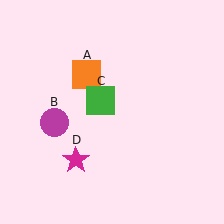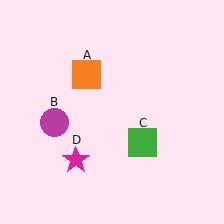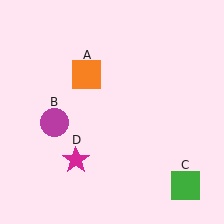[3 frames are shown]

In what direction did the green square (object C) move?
The green square (object C) moved down and to the right.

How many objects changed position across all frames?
1 object changed position: green square (object C).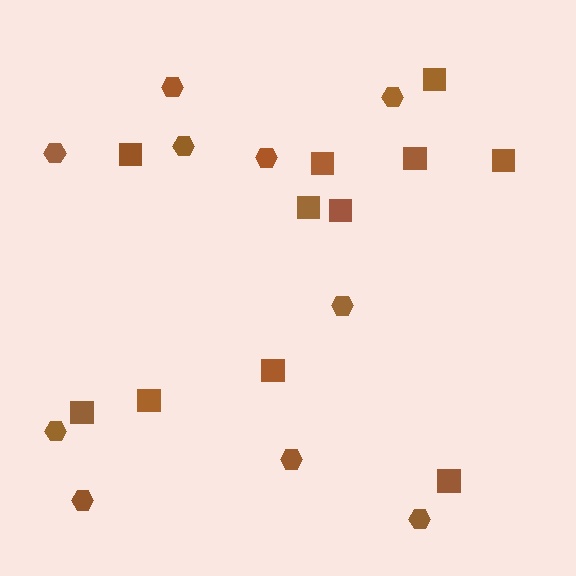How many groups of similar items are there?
There are 2 groups: one group of hexagons (10) and one group of squares (11).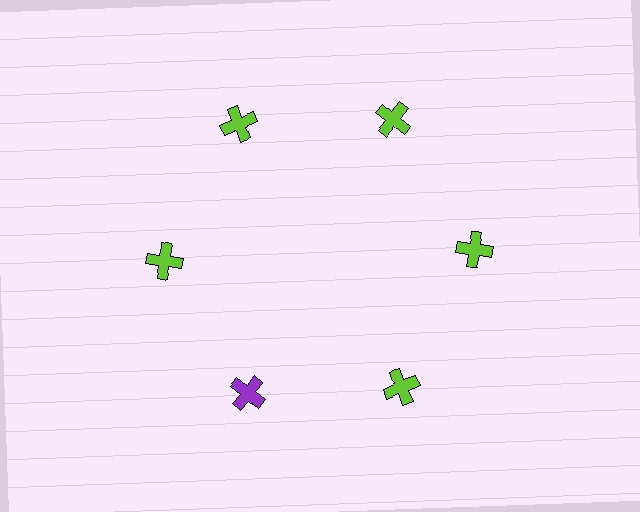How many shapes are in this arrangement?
There are 6 shapes arranged in a ring pattern.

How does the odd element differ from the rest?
It has a different color: purple instead of lime.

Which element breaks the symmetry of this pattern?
The purple cross at roughly the 7 o'clock position breaks the symmetry. All other shapes are lime crosses.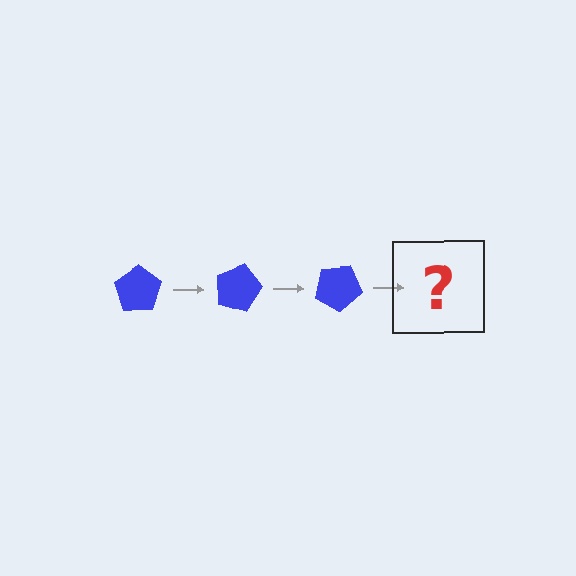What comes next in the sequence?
The next element should be a blue pentagon rotated 45 degrees.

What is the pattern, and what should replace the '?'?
The pattern is that the pentagon rotates 15 degrees each step. The '?' should be a blue pentagon rotated 45 degrees.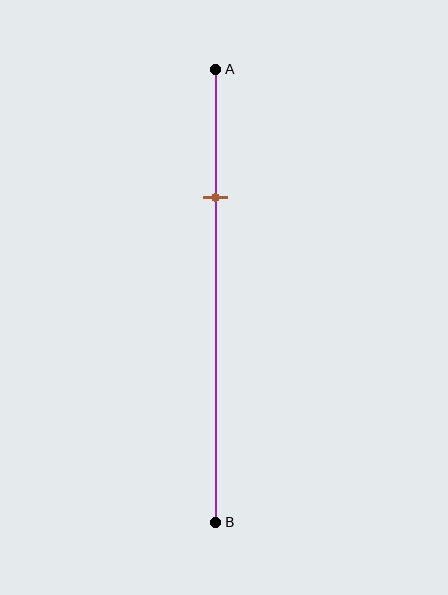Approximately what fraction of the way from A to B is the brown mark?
The brown mark is approximately 30% of the way from A to B.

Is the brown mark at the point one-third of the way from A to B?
No, the mark is at about 30% from A, not at the 33% one-third point.